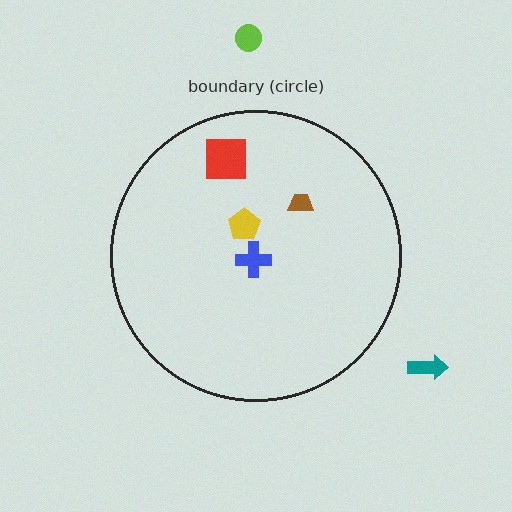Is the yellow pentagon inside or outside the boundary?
Inside.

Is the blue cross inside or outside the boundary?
Inside.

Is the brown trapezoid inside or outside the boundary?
Inside.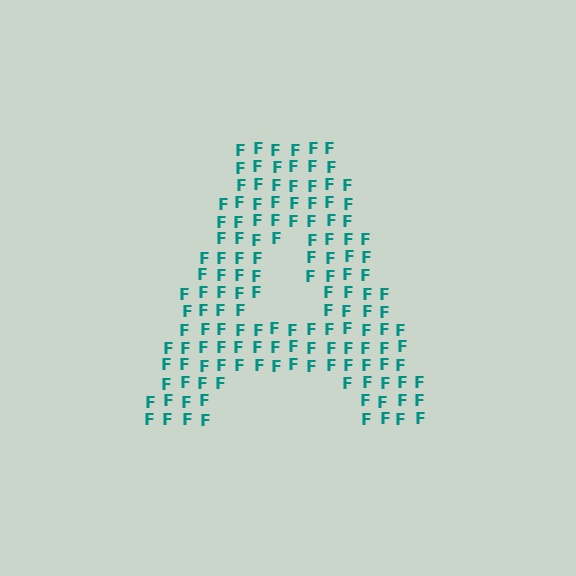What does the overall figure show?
The overall figure shows the letter A.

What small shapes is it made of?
It is made of small letter F's.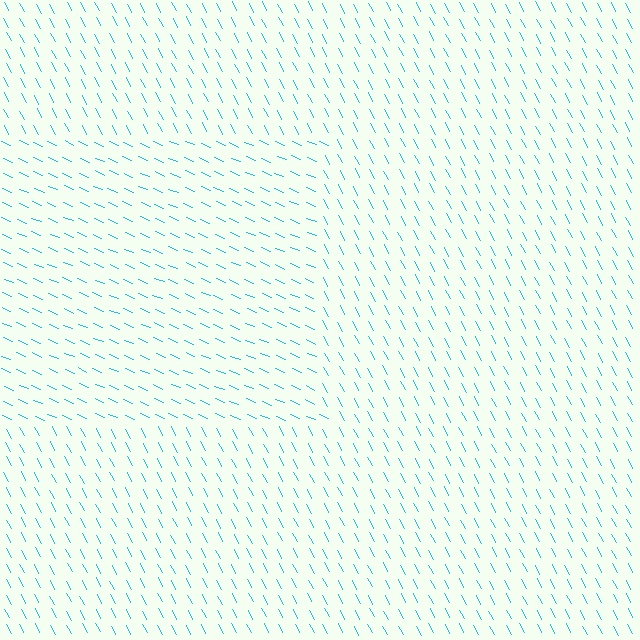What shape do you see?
I see a rectangle.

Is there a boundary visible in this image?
Yes, there is a texture boundary formed by a change in line orientation.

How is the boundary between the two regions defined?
The boundary is defined purely by a change in line orientation (approximately 39 degrees difference). All lines are the same color and thickness.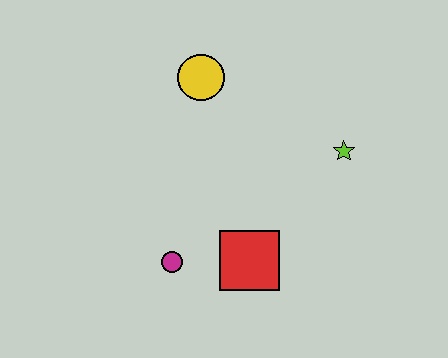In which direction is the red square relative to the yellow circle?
The red square is below the yellow circle.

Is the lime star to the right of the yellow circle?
Yes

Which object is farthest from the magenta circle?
The lime star is farthest from the magenta circle.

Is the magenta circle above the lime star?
No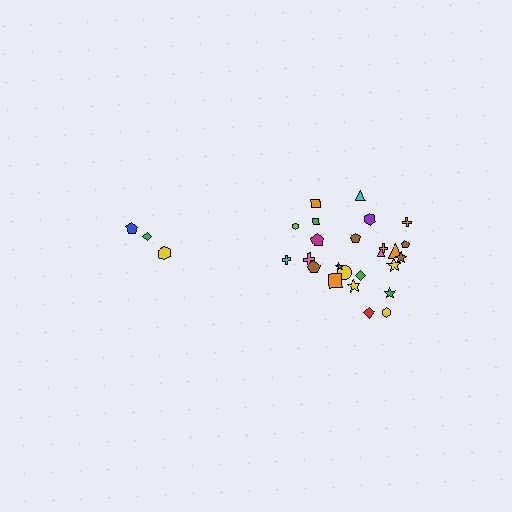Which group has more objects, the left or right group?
The right group.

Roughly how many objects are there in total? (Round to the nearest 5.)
Roughly 30 objects in total.